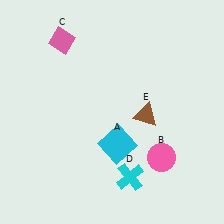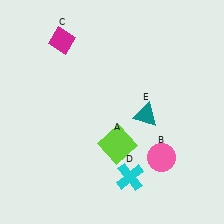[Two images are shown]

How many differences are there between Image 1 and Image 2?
There are 3 differences between the two images.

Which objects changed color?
A changed from cyan to lime. C changed from pink to magenta. E changed from brown to teal.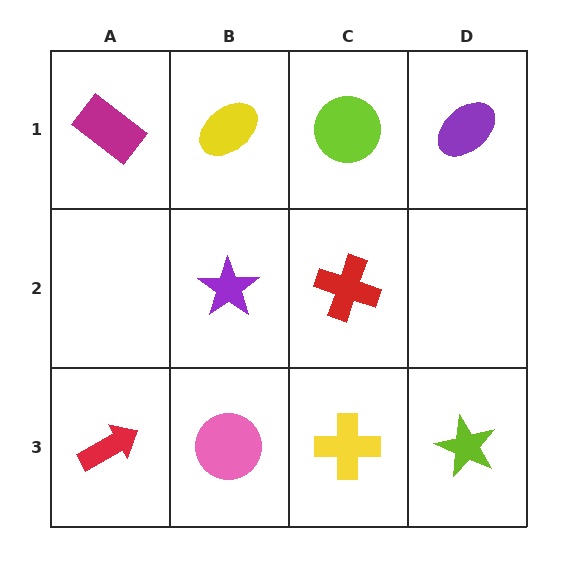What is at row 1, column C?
A lime circle.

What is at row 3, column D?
A lime star.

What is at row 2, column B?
A purple star.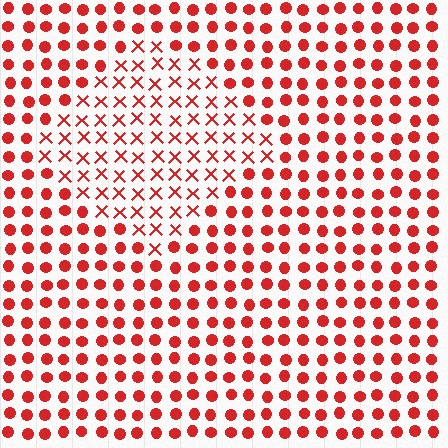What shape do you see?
I see a diamond.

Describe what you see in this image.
The image is filled with small red elements arranged in a uniform grid. A diamond-shaped region contains X marks, while the surrounding area contains circles. The boundary is defined purely by the change in element shape.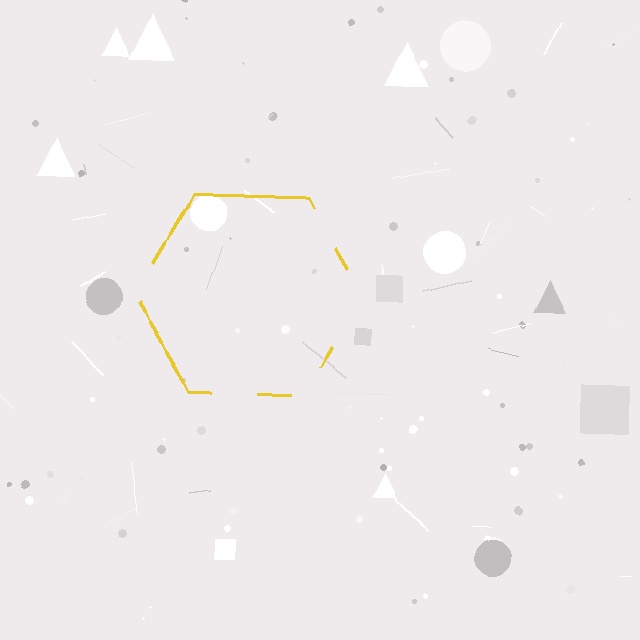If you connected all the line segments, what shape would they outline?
They would outline a hexagon.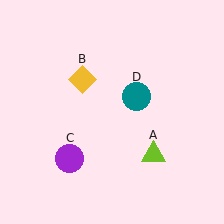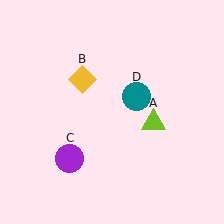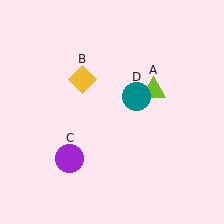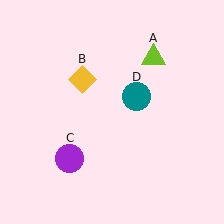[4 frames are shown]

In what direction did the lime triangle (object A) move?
The lime triangle (object A) moved up.